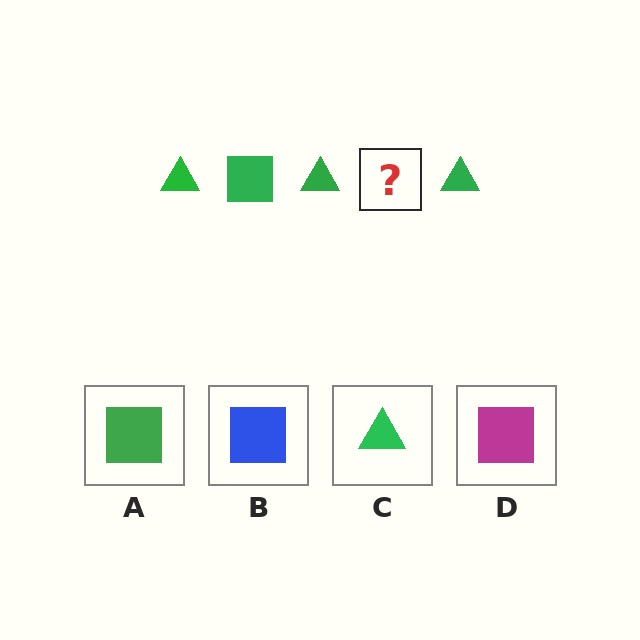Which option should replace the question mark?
Option A.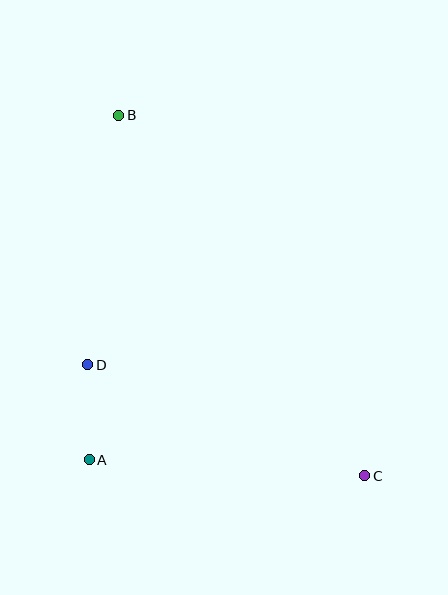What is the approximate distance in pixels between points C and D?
The distance between C and D is approximately 299 pixels.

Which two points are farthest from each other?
Points B and C are farthest from each other.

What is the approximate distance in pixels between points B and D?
The distance between B and D is approximately 252 pixels.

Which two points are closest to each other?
Points A and D are closest to each other.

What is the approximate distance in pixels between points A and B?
The distance between A and B is approximately 346 pixels.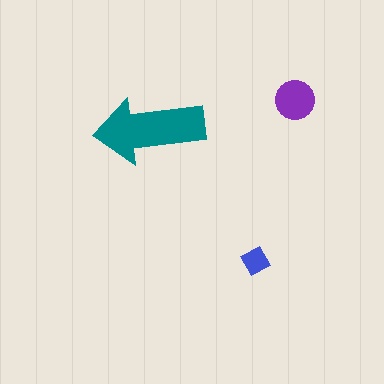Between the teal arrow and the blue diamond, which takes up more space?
The teal arrow.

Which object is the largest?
The teal arrow.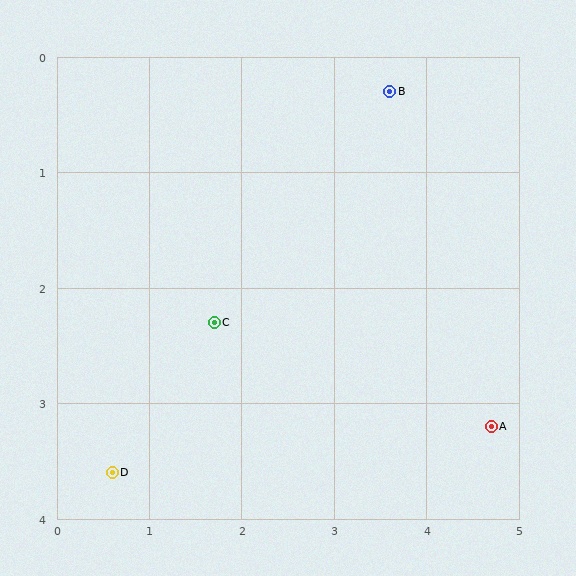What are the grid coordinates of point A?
Point A is at approximately (4.7, 3.2).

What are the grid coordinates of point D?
Point D is at approximately (0.6, 3.6).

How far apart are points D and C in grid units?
Points D and C are about 1.7 grid units apart.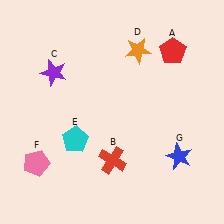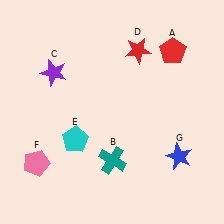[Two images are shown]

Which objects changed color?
B changed from red to teal. D changed from orange to red.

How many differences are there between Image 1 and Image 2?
There are 2 differences between the two images.